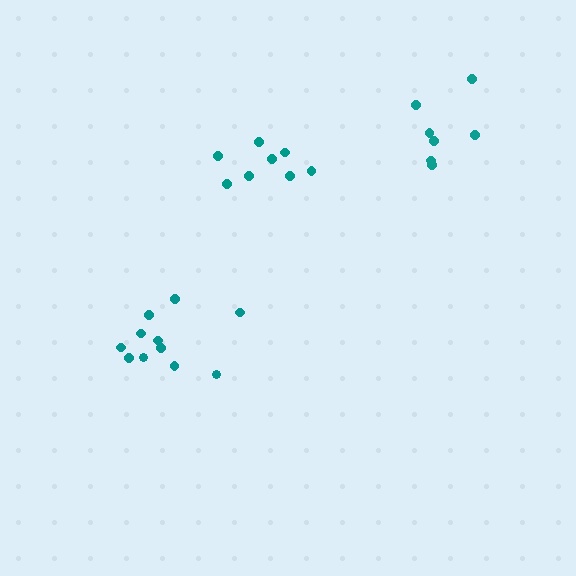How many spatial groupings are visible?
There are 3 spatial groupings.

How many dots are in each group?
Group 1: 8 dots, Group 2: 11 dots, Group 3: 7 dots (26 total).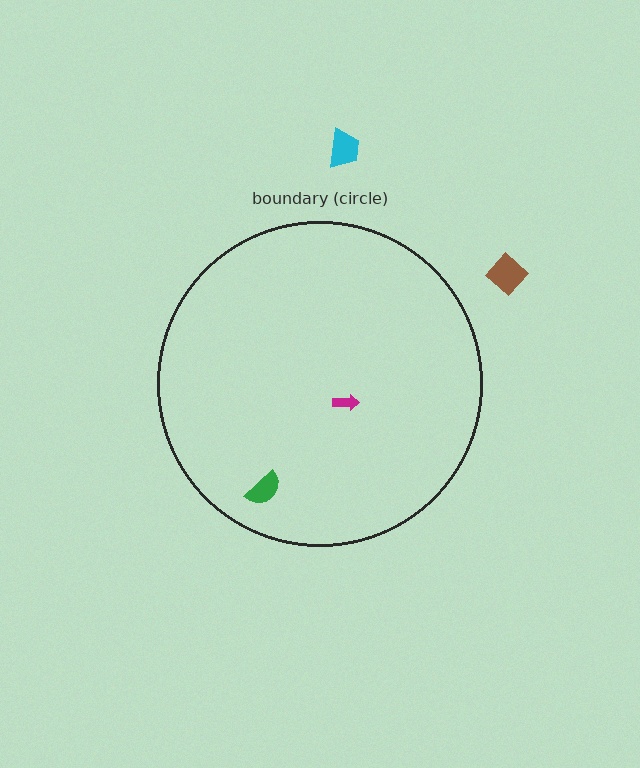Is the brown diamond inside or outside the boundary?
Outside.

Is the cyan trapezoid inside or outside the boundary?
Outside.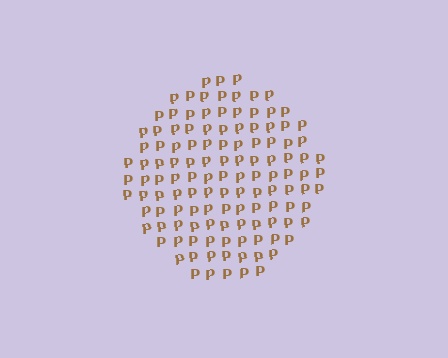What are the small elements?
The small elements are letter P's.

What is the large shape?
The large shape is a circle.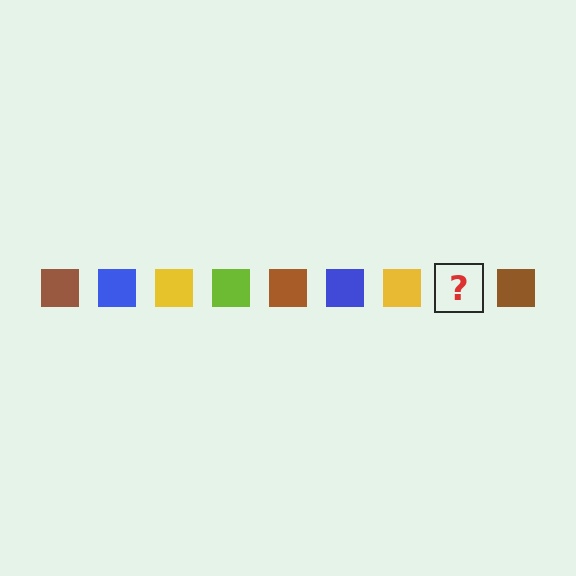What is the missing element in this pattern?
The missing element is a lime square.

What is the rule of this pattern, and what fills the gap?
The rule is that the pattern cycles through brown, blue, yellow, lime squares. The gap should be filled with a lime square.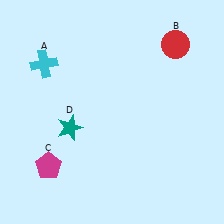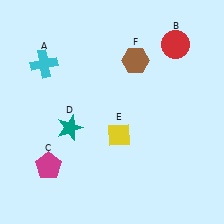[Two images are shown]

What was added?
A yellow diamond (E), a brown hexagon (F) were added in Image 2.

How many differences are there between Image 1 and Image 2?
There are 2 differences between the two images.